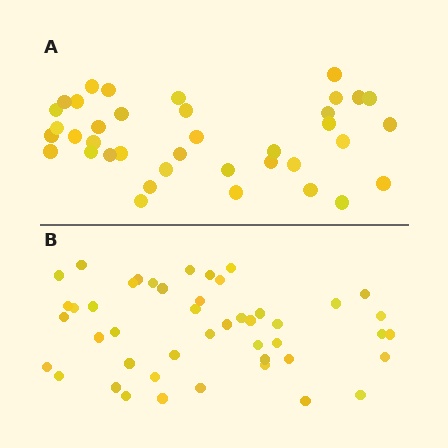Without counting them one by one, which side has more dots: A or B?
Region B (the bottom region) has more dots.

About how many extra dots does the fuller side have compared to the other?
Region B has roughly 8 or so more dots than region A.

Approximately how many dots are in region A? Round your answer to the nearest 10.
About 40 dots. (The exact count is 38, which rounds to 40.)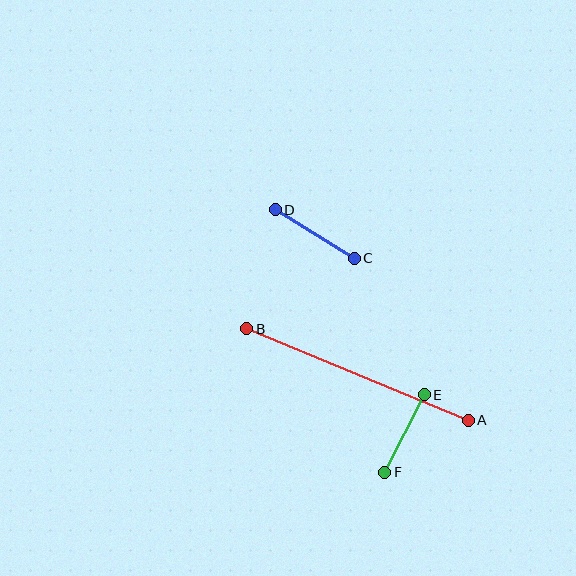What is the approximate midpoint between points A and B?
The midpoint is at approximately (357, 374) pixels.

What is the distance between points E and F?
The distance is approximately 87 pixels.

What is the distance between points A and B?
The distance is approximately 240 pixels.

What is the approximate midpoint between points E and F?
The midpoint is at approximately (405, 434) pixels.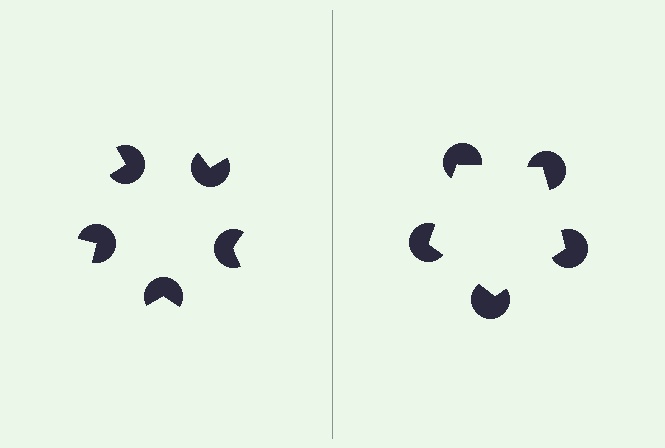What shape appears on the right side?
An illusory pentagon.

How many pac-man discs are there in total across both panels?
10 — 5 on each side.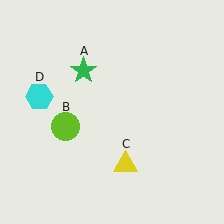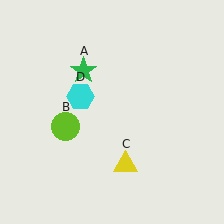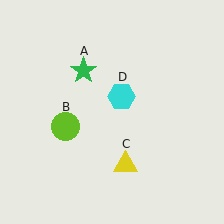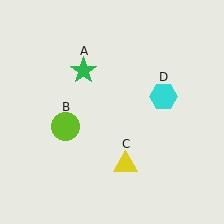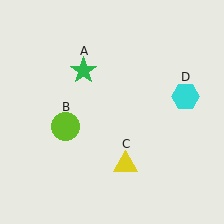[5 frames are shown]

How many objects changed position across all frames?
1 object changed position: cyan hexagon (object D).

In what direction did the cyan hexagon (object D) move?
The cyan hexagon (object D) moved right.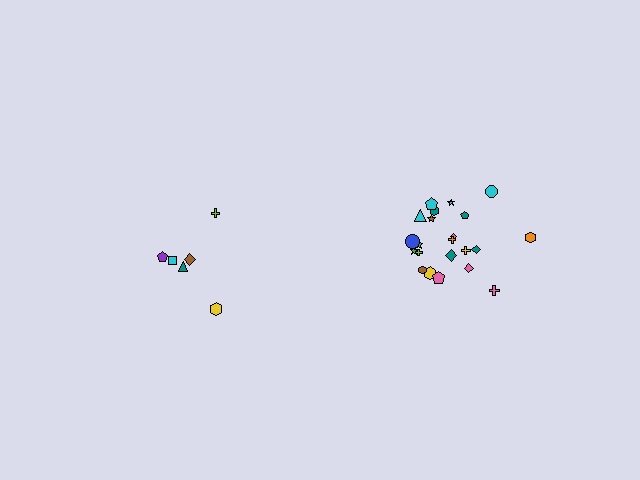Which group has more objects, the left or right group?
The right group.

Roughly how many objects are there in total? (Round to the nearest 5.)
Roughly 30 objects in total.